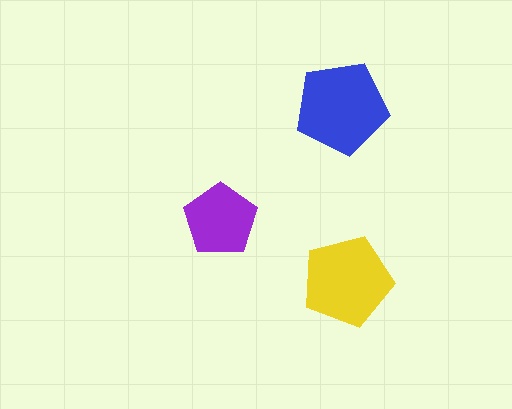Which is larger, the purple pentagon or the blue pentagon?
The blue one.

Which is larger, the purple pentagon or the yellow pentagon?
The yellow one.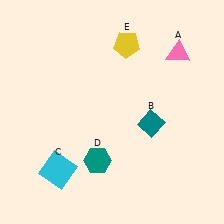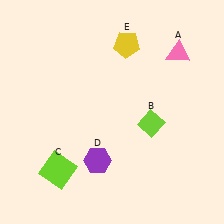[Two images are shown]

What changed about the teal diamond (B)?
In Image 1, B is teal. In Image 2, it changed to lime.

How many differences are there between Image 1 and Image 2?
There are 3 differences between the two images.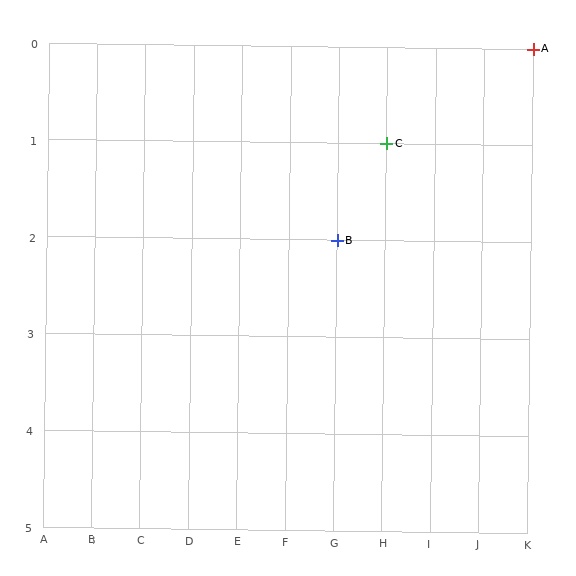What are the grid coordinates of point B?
Point B is at grid coordinates (G, 2).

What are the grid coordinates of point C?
Point C is at grid coordinates (H, 1).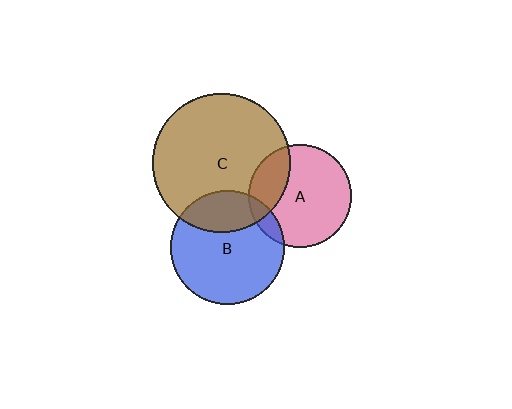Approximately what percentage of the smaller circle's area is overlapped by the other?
Approximately 25%.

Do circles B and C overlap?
Yes.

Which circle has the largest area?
Circle C (brown).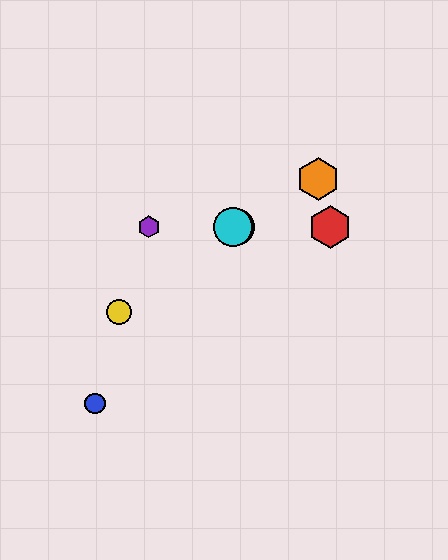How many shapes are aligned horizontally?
4 shapes (the red hexagon, the green circle, the purple hexagon, the cyan circle) are aligned horizontally.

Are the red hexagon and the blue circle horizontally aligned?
No, the red hexagon is at y≈227 and the blue circle is at y≈403.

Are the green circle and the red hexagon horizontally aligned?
Yes, both are at y≈227.